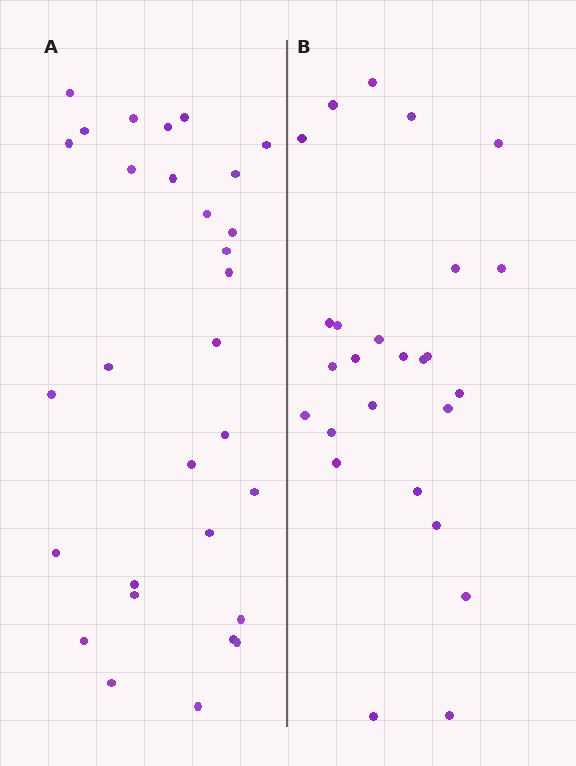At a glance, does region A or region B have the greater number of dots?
Region A (the left region) has more dots.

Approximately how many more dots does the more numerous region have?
Region A has about 4 more dots than region B.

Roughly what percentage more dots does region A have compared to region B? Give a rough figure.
About 15% more.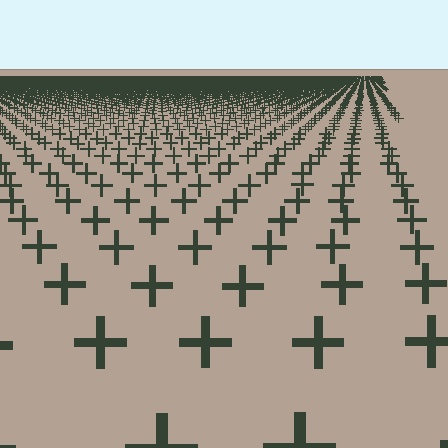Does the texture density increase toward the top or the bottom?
Density increases toward the top.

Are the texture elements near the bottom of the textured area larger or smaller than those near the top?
Larger. Near the bottom, elements are closer to the viewer and appear at a bigger on-screen size.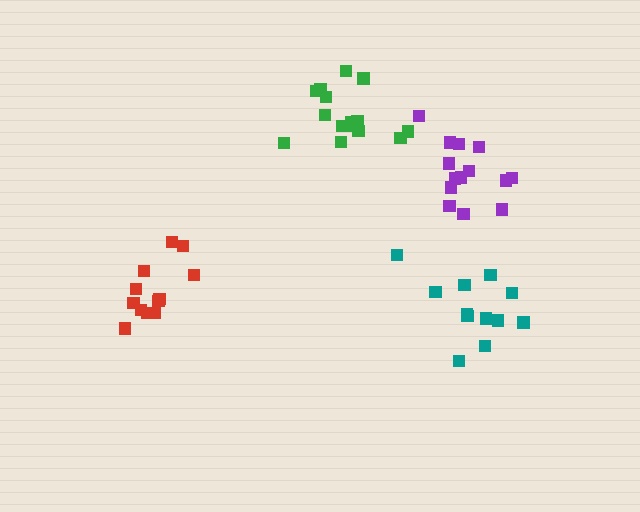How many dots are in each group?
Group 1: 15 dots, Group 2: 12 dots, Group 3: 12 dots, Group 4: 14 dots (53 total).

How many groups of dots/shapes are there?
There are 4 groups.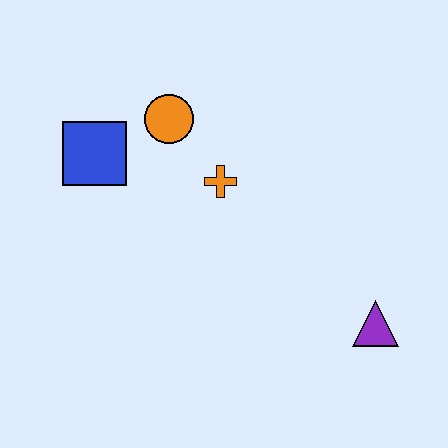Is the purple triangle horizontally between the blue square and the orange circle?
No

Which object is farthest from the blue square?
The purple triangle is farthest from the blue square.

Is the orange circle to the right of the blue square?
Yes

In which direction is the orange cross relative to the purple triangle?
The orange cross is to the left of the purple triangle.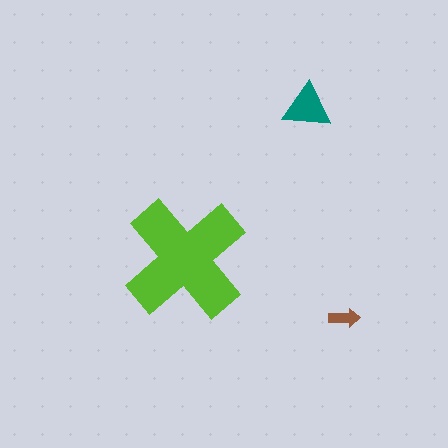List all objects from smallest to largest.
The brown arrow, the teal triangle, the lime cross.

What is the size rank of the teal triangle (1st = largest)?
2nd.